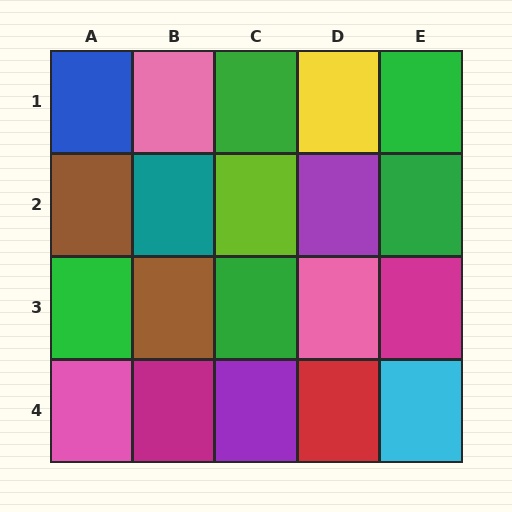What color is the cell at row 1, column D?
Yellow.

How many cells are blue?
1 cell is blue.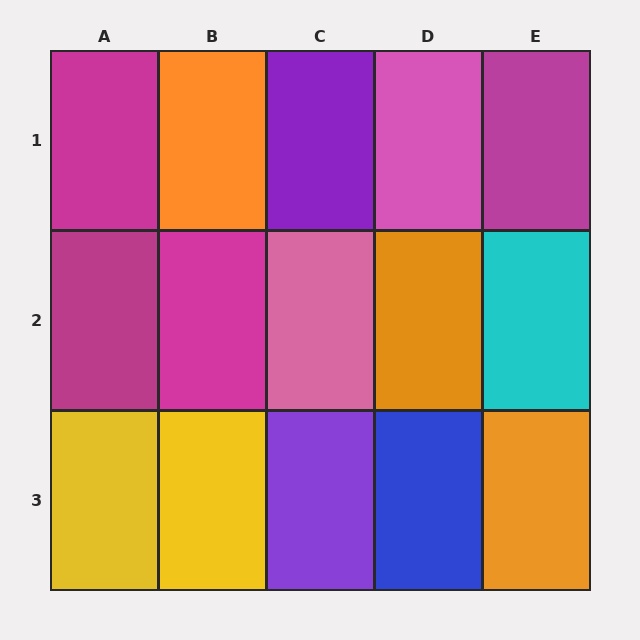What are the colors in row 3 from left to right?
Yellow, yellow, purple, blue, orange.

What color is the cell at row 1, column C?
Purple.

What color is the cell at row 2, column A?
Magenta.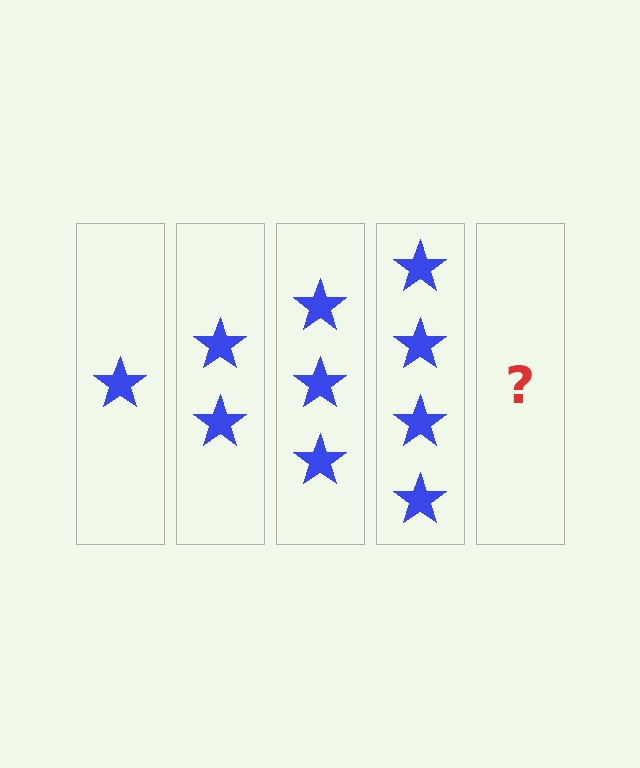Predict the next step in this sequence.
The next step is 5 stars.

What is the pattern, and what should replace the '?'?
The pattern is that each step adds one more star. The '?' should be 5 stars.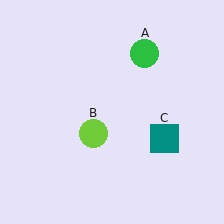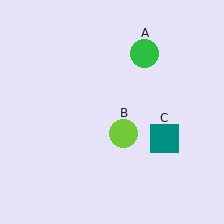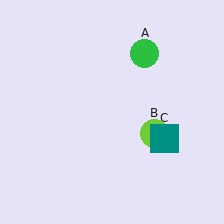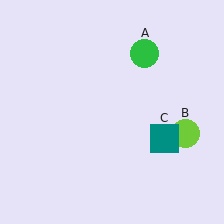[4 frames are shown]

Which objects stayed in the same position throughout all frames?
Green circle (object A) and teal square (object C) remained stationary.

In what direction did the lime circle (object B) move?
The lime circle (object B) moved right.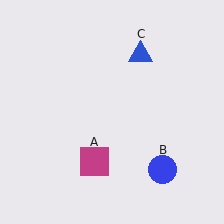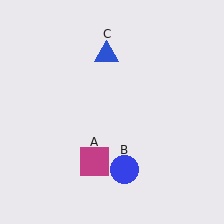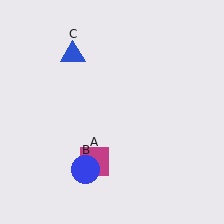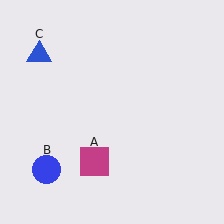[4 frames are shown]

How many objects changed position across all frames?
2 objects changed position: blue circle (object B), blue triangle (object C).